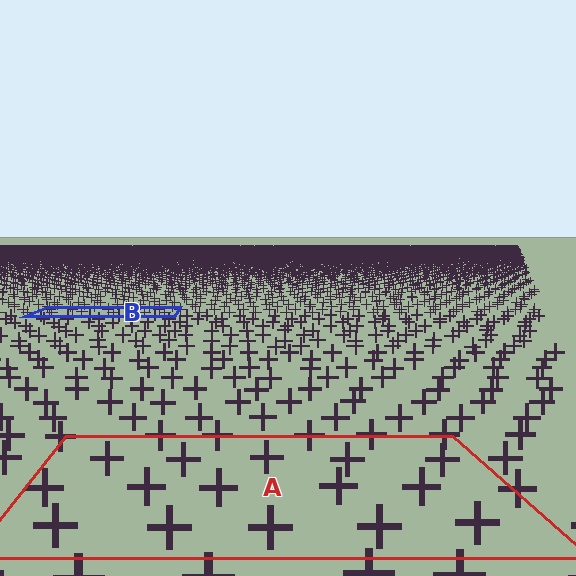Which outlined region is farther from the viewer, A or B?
Region B is farther from the viewer — the texture elements inside it appear smaller and more densely packed.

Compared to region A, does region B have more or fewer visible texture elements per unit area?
Region B has more texture elements per unit area — they are packed more densely because it is farther away.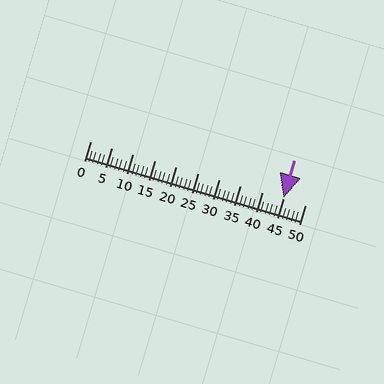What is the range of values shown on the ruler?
The ruler shows values from 0 to 50.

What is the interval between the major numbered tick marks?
The major tick marks are spaced 5 units apart.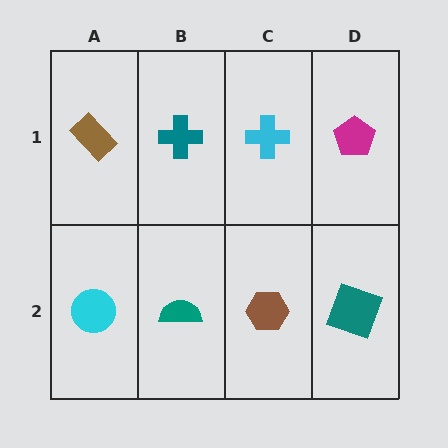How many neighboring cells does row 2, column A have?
2.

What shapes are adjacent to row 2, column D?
A magenta pentagon (row 1, column D), a brown hexagon (row 2, column C).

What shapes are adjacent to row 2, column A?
A brown rectangle (row 1, column A), a teal semicircle (row 2, column B).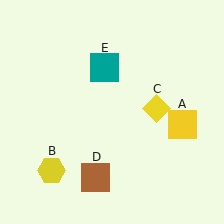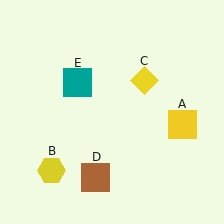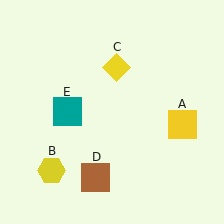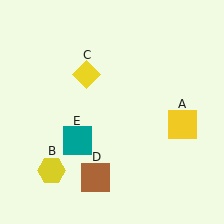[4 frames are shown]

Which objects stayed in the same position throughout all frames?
Yellow square (object A) and yellow hexagon (object B) and brown square (object D) remained stationary.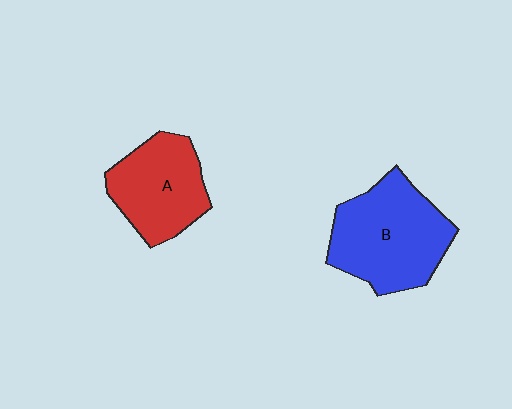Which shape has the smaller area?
Shape A (red).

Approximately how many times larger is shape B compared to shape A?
Approximately 1.3 times.